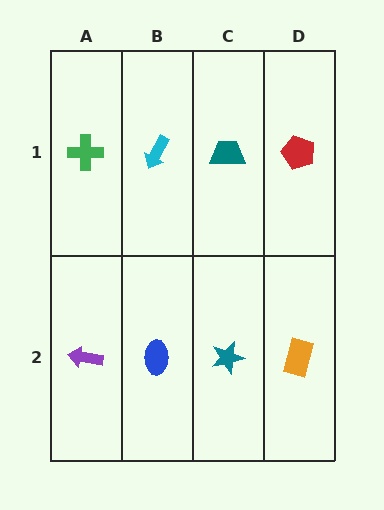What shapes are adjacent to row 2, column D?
A red pentagon (row 1, column D), a teal star (row 2, column C).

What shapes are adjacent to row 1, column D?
An orange rectangle (row 2, column D), a teal trapezoid (row 1, column C).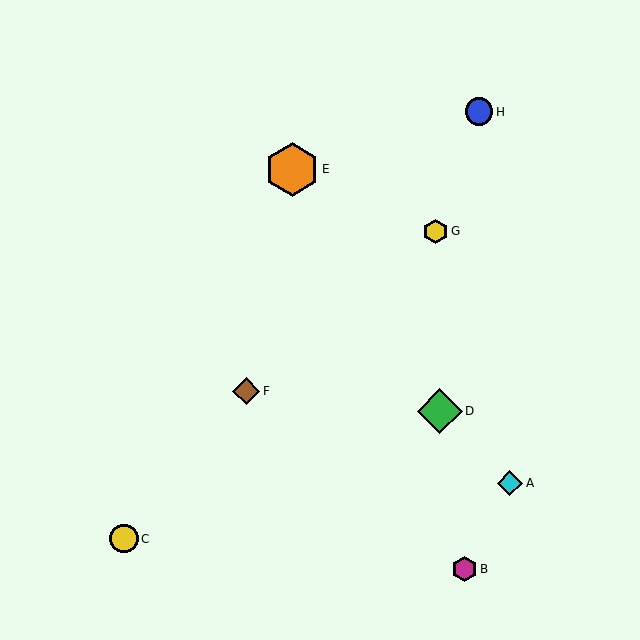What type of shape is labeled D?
Shape D is a green diamond.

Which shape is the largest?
The orange hexagon (labeled E) is the largest.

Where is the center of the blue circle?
The center of the blue circle is at (479, 112).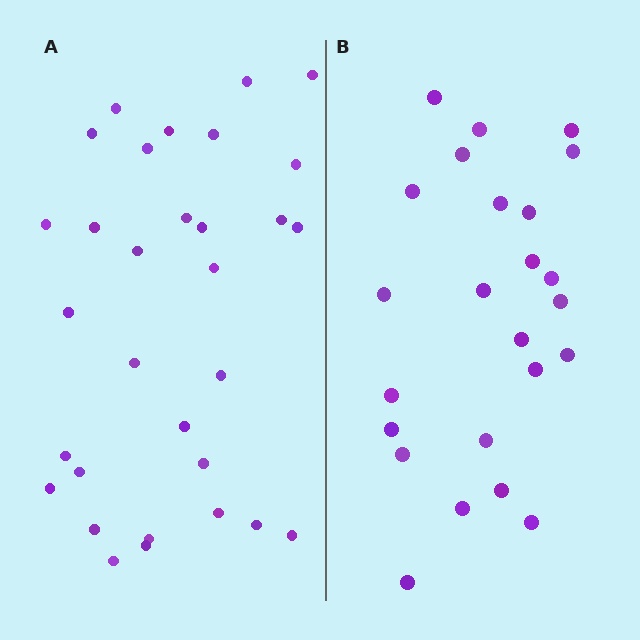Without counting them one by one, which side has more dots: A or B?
Region A (the left region) has more dots.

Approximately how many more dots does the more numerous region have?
Region A has roughly 8 or so more dots than region B.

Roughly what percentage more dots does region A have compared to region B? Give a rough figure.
About 30% more.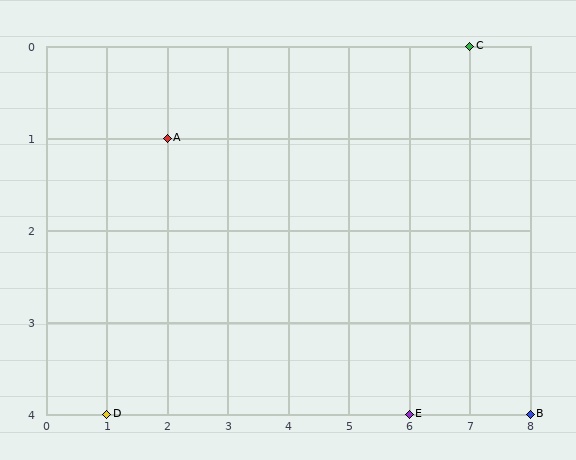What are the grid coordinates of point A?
Point A is at grid coordinates (2, 1).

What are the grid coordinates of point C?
Point C is at grid coordinates (7, 0).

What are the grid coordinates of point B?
Point B is at grid coordinates (8, 4).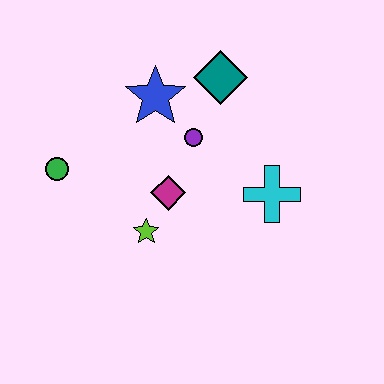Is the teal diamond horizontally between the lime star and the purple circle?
No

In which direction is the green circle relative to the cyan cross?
The green circle is to the left of the cyan cross.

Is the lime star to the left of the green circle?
No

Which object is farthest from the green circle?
The cyan cross is farthest from the green circle.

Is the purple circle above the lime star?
Yes